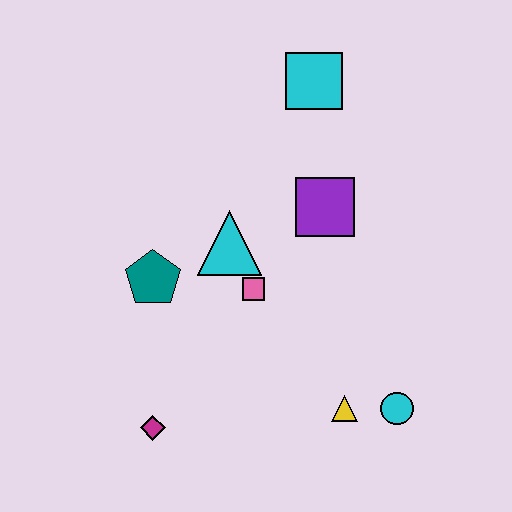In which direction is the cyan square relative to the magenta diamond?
The cyan square is above the magenta diamond.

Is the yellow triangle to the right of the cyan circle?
No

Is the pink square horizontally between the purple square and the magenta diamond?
Yes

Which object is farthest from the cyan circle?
The cyan square is farthest from the cyan circle.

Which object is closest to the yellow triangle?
The cyan circle is closest to the yellow triangle.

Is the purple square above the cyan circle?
Yes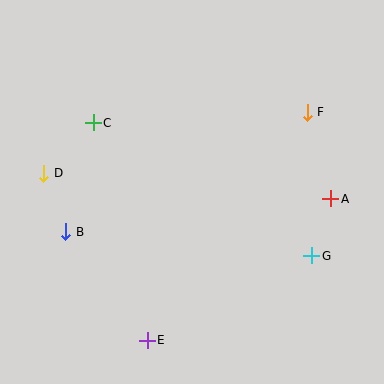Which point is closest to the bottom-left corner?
Point E is closest to the bottom-left corner.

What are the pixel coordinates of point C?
Point C is at (93, 123).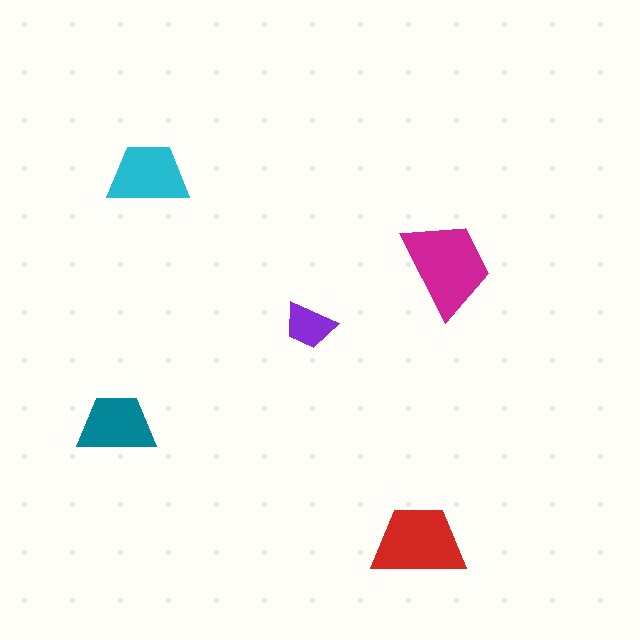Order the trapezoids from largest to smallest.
the magenta one, the red one, the cyan one, the teal one, the purple one.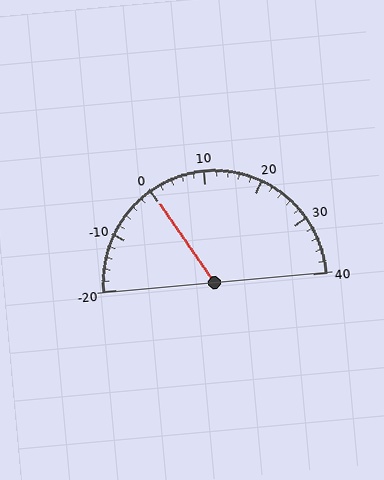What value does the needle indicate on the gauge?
The needle indicates approximately 0.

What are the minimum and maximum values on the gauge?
The gauge ranges from -20 to 40.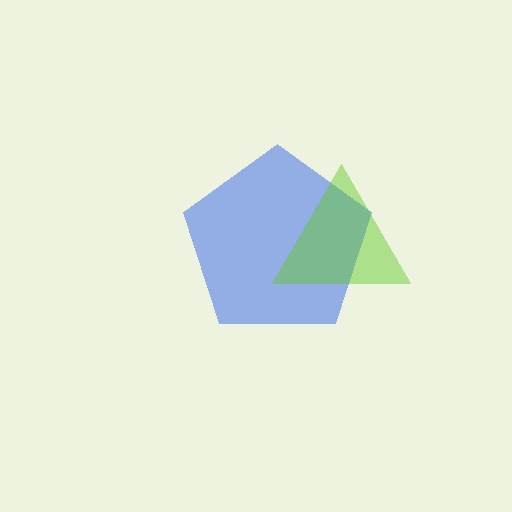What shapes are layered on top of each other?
The layered shapes are: a blue pentagon, a lime triangle.